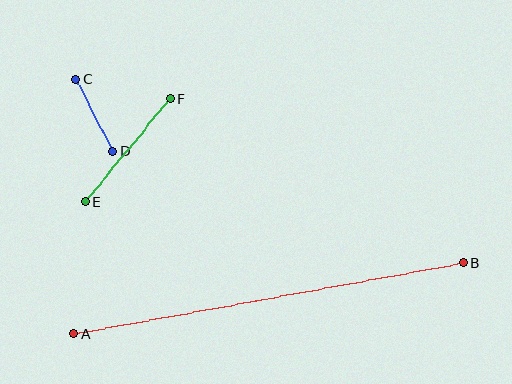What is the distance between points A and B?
The distance is approximately 395 pixels.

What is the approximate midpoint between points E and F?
The midpoint is at approximately (128, 150) pixels.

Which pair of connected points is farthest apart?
Points A and B are farthest apart.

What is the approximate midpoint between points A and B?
The midpoint is at approximately (269, 299) pixels.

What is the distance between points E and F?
The distance is approximately 133 pixels.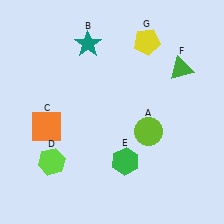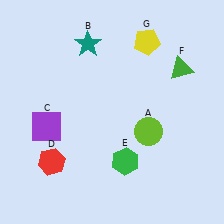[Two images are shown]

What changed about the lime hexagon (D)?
In Image 1, D is lime. In Image 2, it changed to red.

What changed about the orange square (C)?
In Image 1, C is orange. In Image 2, it changed to purple.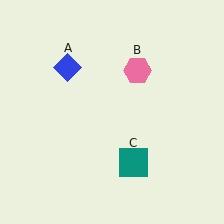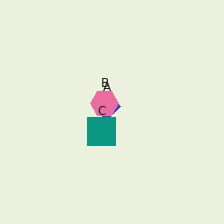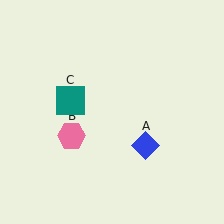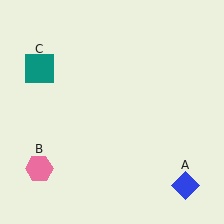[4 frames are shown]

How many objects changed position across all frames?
3 objects changed position: blue diamond (object A), pink hexagon (object B), teal square (object C).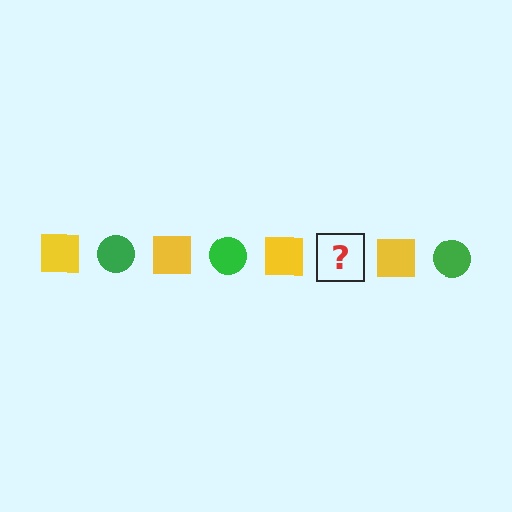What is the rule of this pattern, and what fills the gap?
The rule is that the pattern alternates between yellow square and green circle. The gap should be filled with a green circle.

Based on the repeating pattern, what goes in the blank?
The blank should be a green circle.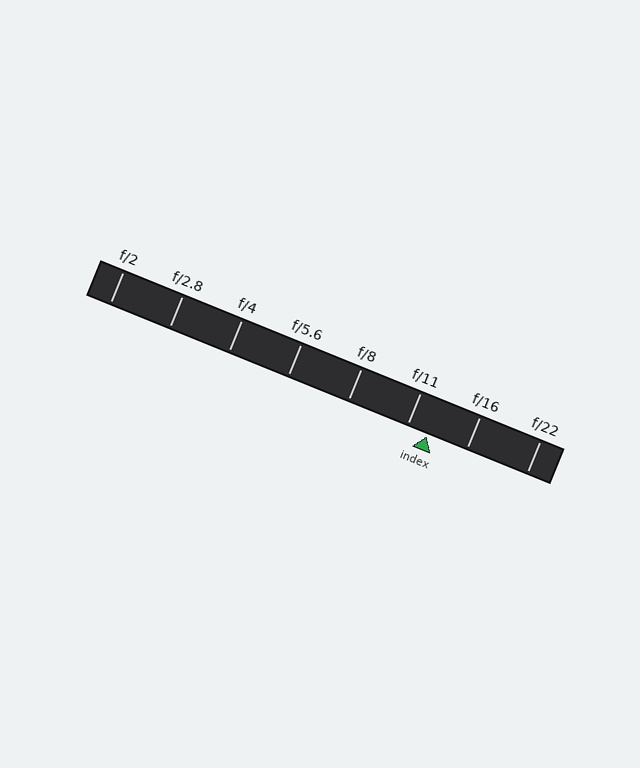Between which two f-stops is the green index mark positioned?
The index mark is between f/11 and f/16.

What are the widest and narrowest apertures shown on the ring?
The widest aperture shown is f/2 and the narrowest is f/22.